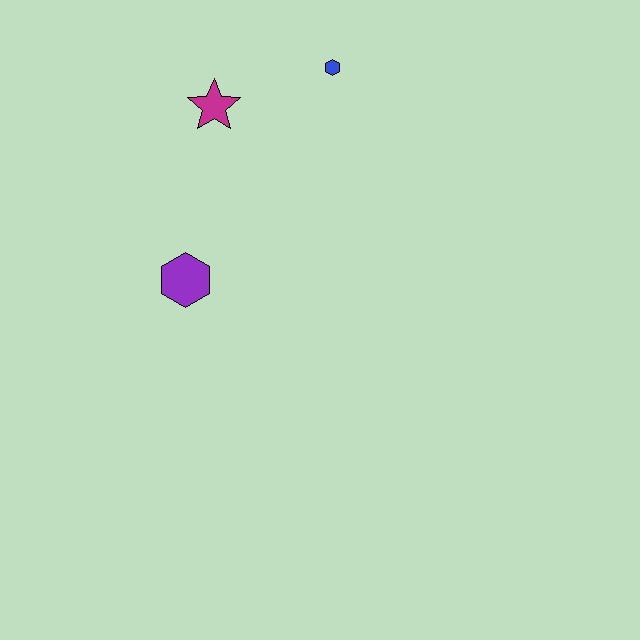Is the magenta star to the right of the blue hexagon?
No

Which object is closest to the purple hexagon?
The magenta star is closest to the purple hexagon.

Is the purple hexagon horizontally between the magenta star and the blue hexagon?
No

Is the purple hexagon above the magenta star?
No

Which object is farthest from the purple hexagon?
The blue hexagon is farthest from the purple hexagon.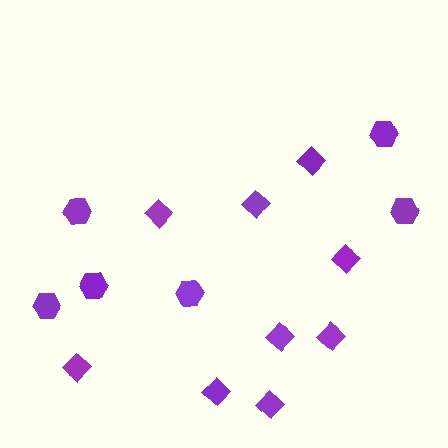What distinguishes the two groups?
There are 2 groups: one group of hexagons (6) and one group of diamonds (9).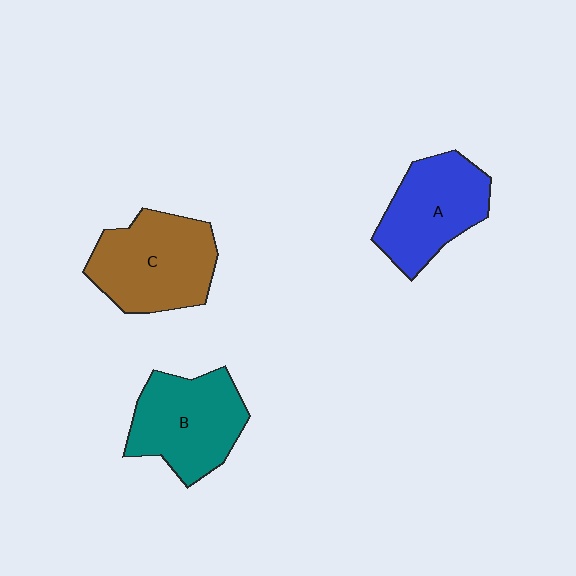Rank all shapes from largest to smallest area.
From largest to smallest: C (brown), B (teal), A (blue).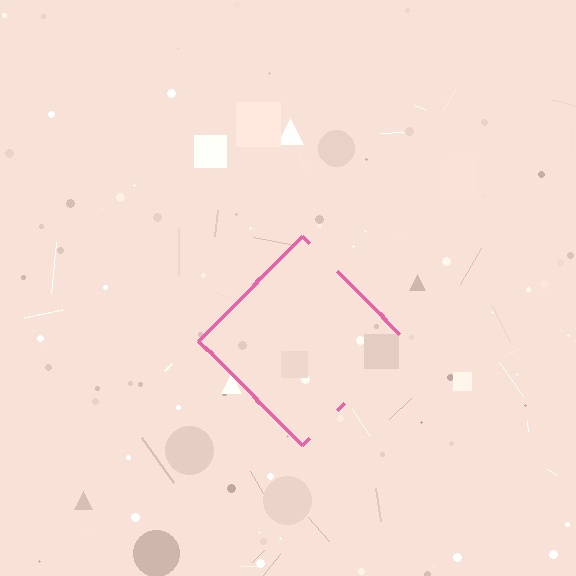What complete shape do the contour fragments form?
The contour fragments form a diamond.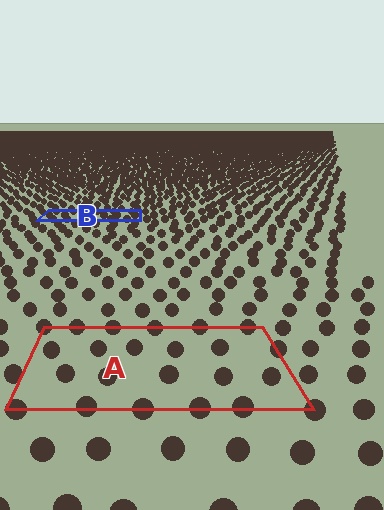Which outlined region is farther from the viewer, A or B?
Region B is farther from the viewer — the texture elements inside it appear smaller and more densely packed.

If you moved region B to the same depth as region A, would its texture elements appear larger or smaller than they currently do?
They would appear larger. At a closer depth, the same texture elements are projected at a bigger on-screen size.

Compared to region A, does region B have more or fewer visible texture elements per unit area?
Region B has more texture elements per unit area — they are packed more densely because it is farther away.